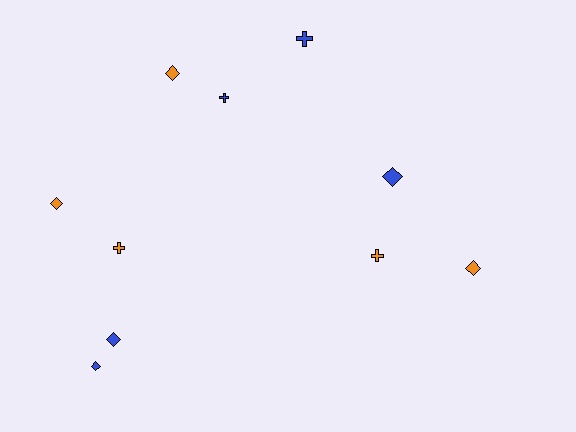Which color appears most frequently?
Orange, with 5 objects.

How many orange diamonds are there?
There are 3 orange diamonds.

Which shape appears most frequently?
Diamond, with 6 objects.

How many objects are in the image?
There are 10 objects.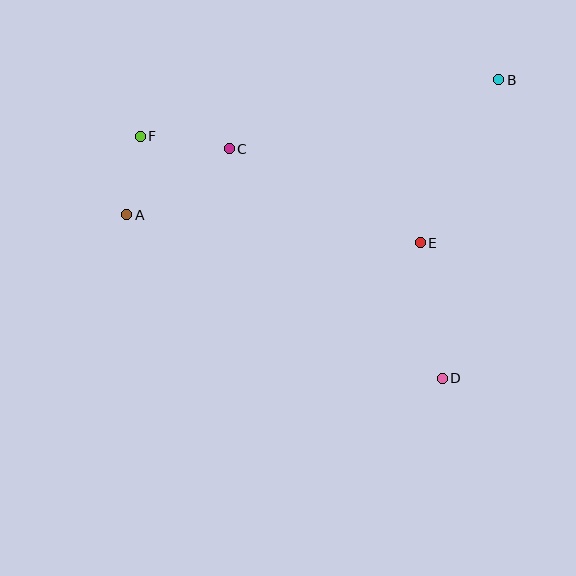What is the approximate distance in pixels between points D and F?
The distance between D and F is approximately 387 pixels.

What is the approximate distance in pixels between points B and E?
The distance between B and E is approximately 181 pixels.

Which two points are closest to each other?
Points A and F are closest to each other.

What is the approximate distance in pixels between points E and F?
The distance between E and F is approximately 299 pixels.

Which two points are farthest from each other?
Points A and B are farthest from each other.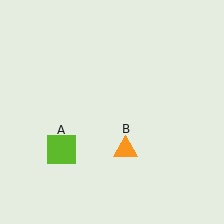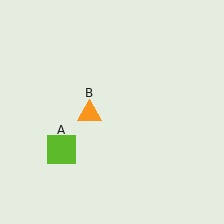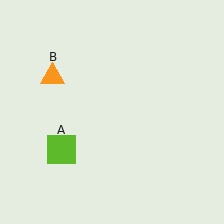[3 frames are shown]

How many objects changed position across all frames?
1 object changed position: orange triangle (object B).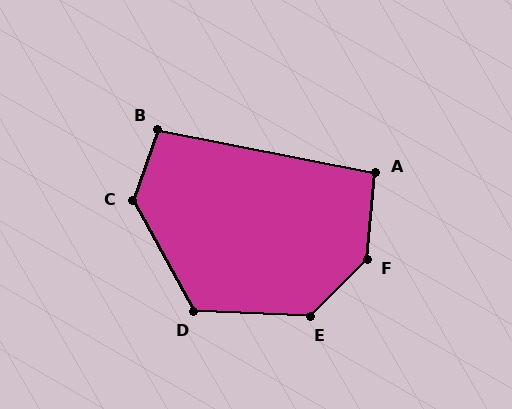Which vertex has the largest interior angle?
F, at approximately 140 degrees.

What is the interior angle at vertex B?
Approximately 98 degrees (obtuse).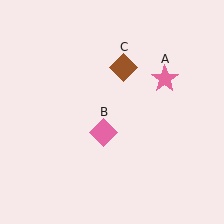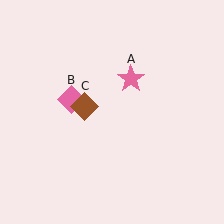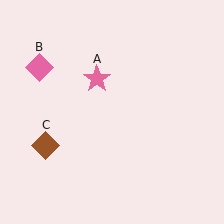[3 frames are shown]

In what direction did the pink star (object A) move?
The pink star (object A) moved left.